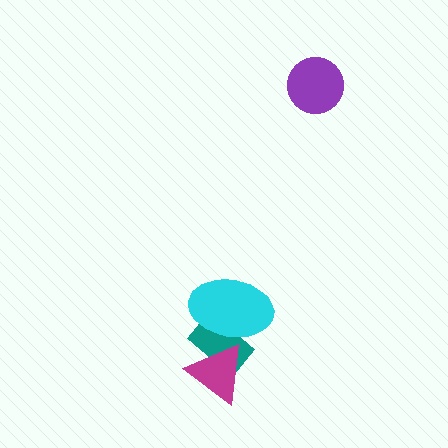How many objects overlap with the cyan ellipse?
2 objects overlap with the cyan ellipse.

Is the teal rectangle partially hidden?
Yes, it is partially covered by another shape.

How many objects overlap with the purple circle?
0 objects overlap with the purple circle.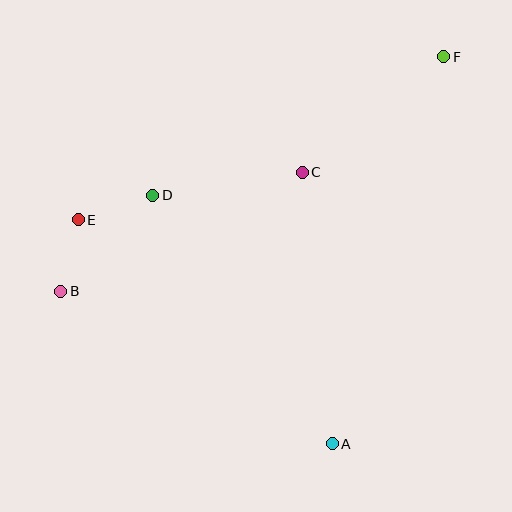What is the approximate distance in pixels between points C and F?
The distance between C and F is approximately 183 pixels.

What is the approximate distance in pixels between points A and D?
The distance between A and D is approximately 306 pixels.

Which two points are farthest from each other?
Points B and F are farthest from each other.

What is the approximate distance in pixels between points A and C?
The distance between A and C is approximately 273 pixels.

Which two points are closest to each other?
Points B and E are closest to each other.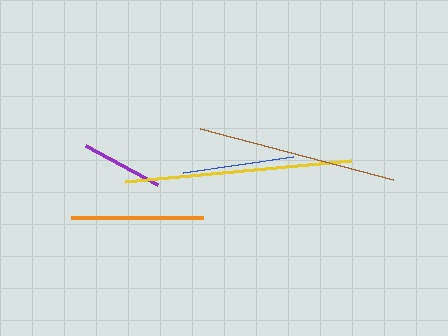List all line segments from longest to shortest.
From longest to shortest: yellow, brown, orange, blue, purple.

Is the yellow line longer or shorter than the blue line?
The yellow line is longer than the blue line.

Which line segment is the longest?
The yellow line is the longest at approximately 227 pixels.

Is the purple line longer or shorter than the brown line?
The brown line is longer than the purple line.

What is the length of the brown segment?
The brown segment is approximately 199 pixels long.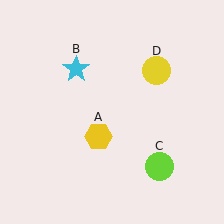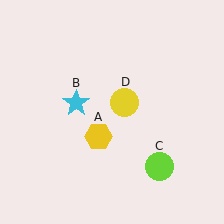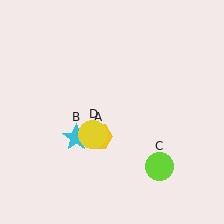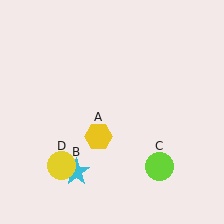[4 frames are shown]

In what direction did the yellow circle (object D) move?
The yellow circle (object D) moved down and to the left.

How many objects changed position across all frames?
2 objects changed position: cyan star (object B), yellow circle (object D).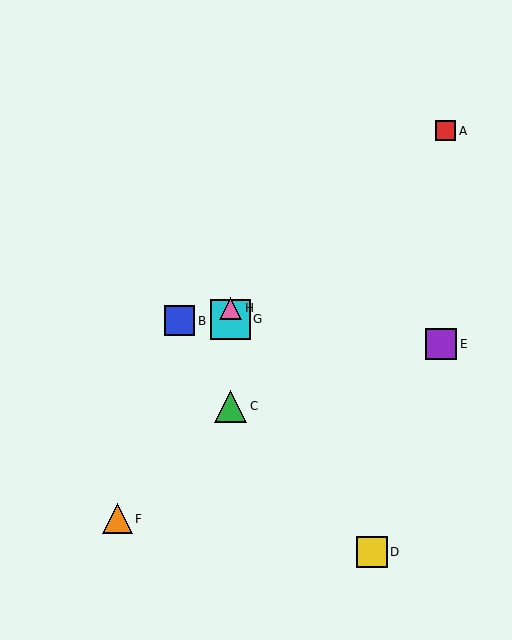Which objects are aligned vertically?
Objects C, G, H are aligned vertically.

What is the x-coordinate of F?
Object F is at x≈117.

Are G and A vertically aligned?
No, G is at x≈230 and A is at x≈446.